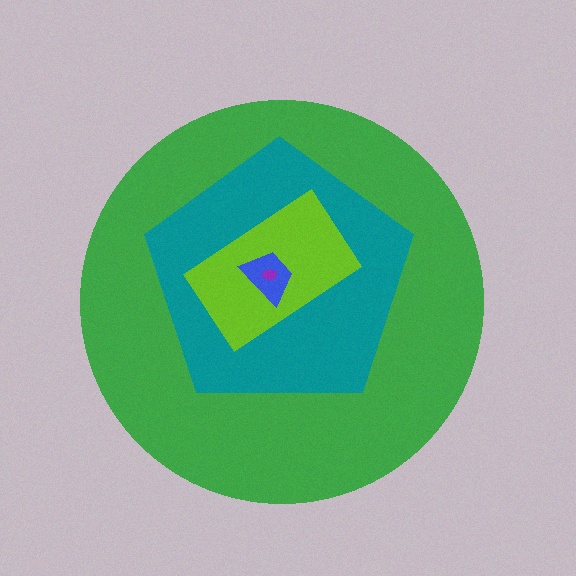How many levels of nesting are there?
5.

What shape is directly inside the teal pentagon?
The lime rectangle.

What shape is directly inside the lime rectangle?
The blue trapezoid.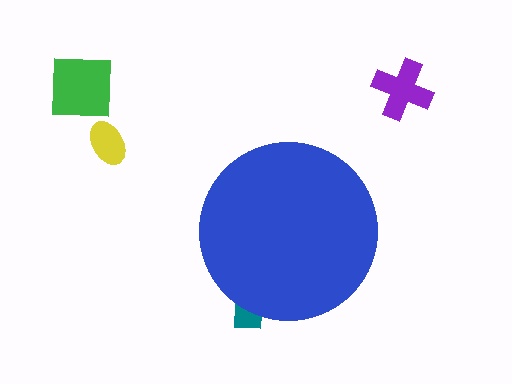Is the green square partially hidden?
No, the green square is fully visible.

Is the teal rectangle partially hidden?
Yes, the teal rectangle is partially hidden behind the blue circle.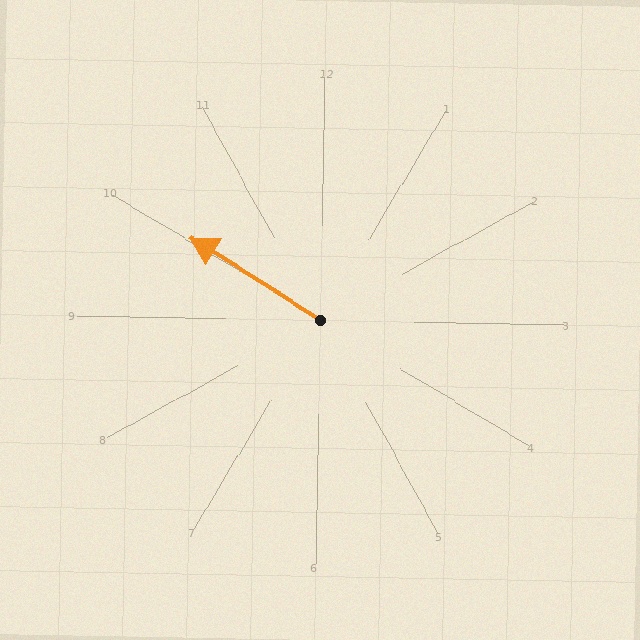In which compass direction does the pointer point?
Northwest.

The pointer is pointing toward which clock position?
Roughly 10 o'clock.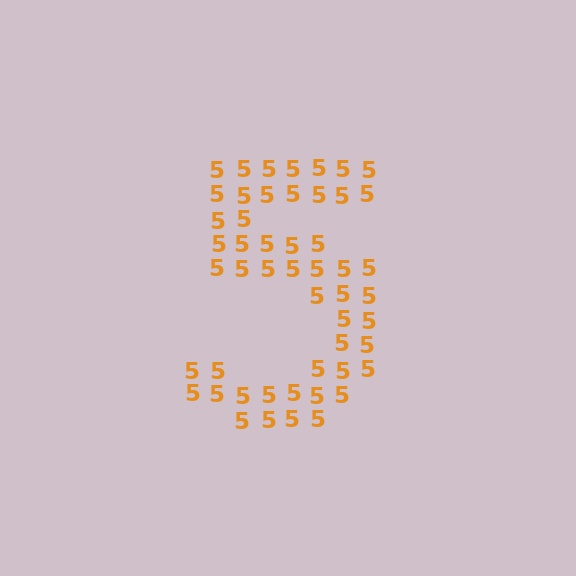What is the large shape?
The large shape is the digit 5.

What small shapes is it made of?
It is made of small digit 5's.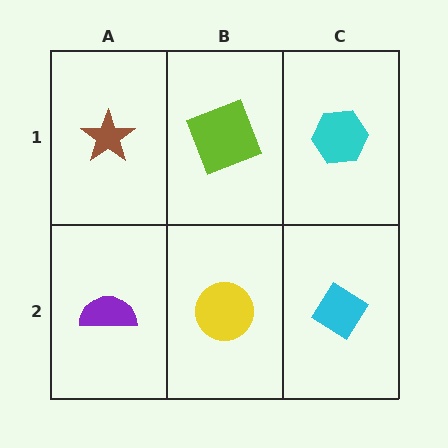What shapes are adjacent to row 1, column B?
A yellow circle (row 2, column B), a brown star (row 1, column A), a cyan hexagon (row 1, column C).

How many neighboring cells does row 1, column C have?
2.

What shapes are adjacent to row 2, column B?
A lime square (row 1, column B), a purple semicircle (row 2, column A), a cyan diamond (row 2, column C).